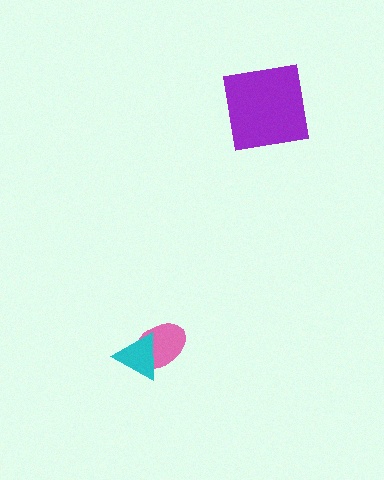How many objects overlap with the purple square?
0 objects overlap with the purple square.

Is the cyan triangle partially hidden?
No, no other shape covers it.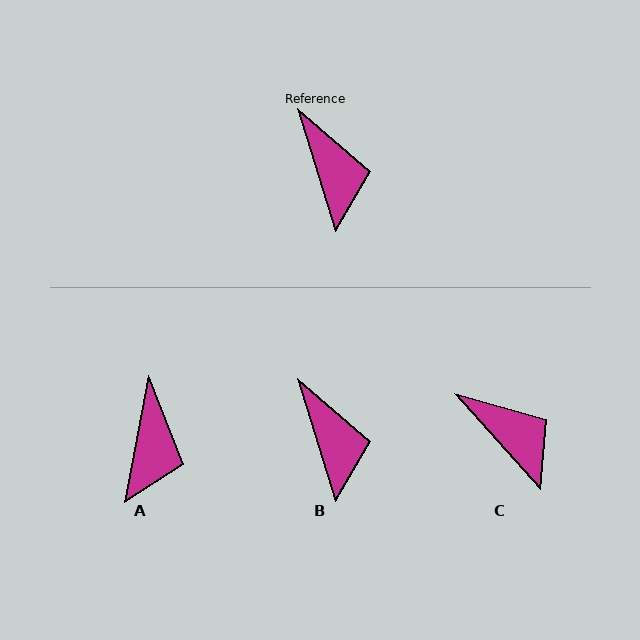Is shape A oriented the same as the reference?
No, it is off by about 28 degrees.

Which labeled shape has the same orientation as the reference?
B.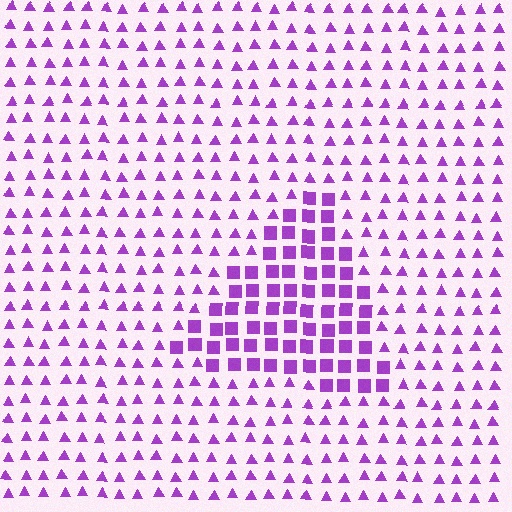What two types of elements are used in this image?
The image uses squares inside the triangle region and triangles outside it.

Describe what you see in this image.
The image is filled with small purple elements arranged in a uniform grid. A triangle-shaped region contains squares, while the surrounding area contains triangles. The boundary is defined purely by the change in element shape.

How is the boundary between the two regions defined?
The boundary is defined by a change in element shape: squares inside vs. triangles outside. All elements share the same color and spacing.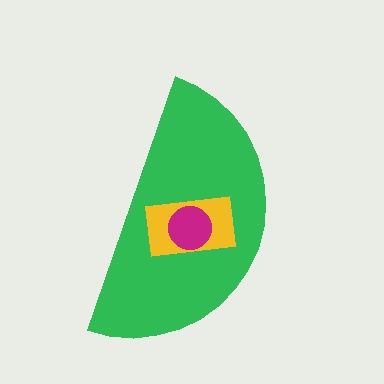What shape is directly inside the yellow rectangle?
The magenta circle.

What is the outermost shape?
The green semicircle.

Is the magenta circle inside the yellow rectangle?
Yes.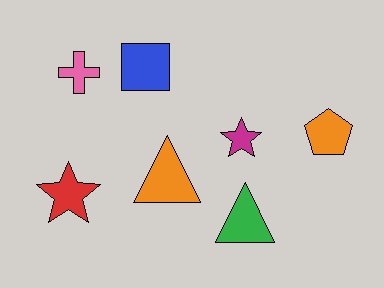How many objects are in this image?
There are 7 objects.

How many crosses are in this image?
There is 1 cross.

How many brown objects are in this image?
There are no brown objects.